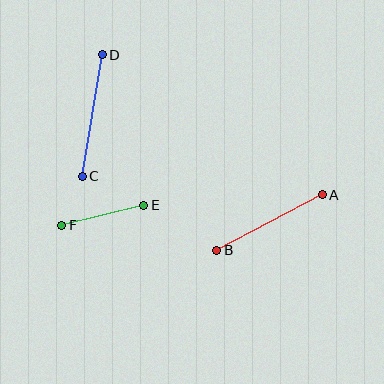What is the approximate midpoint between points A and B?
The midpoint is at approximately (270, 223) pixels.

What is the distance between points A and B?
The distance is approximately 119 pixels.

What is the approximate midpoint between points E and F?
The midpoint is at approximately (103, 215) pixels.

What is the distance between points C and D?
The distance is approximately 123 pixels.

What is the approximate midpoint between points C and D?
The midpoint is at approximately (92, 115) pixels.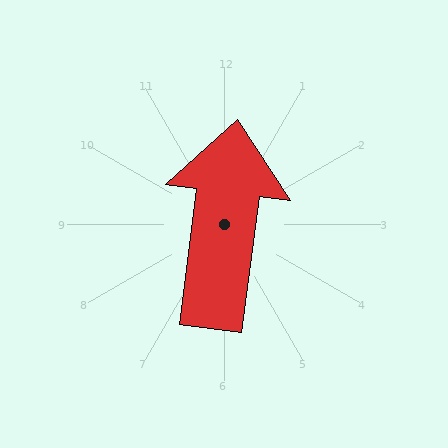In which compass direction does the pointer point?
North.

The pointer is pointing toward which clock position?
Roughly 12 o'clock.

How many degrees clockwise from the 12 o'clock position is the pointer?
Approximately 7 degrees.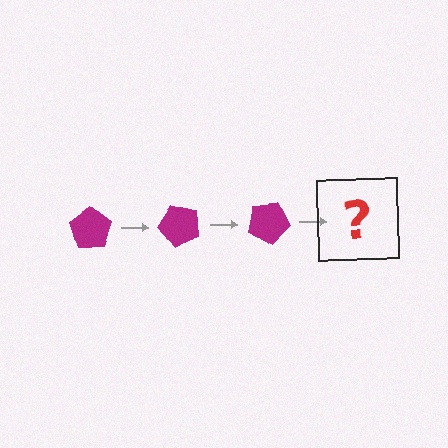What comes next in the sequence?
The next element should be a magenta pentagon rotated 150 degrees.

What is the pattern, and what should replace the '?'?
The pattern is that the pentagon rotates 50 degrees each step. The '?' should be a magenta pentagon rotated 150 degrees.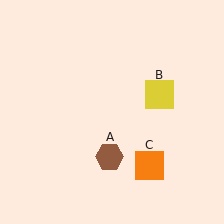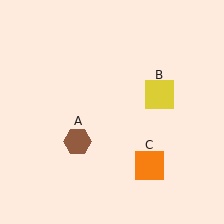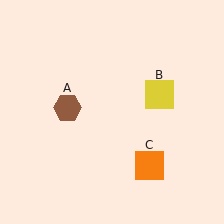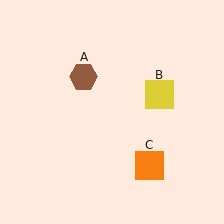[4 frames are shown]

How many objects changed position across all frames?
1 object changed position: brown hexagon (object A).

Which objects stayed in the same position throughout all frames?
Yellow square (object B) and orange square (object C) remained stationary.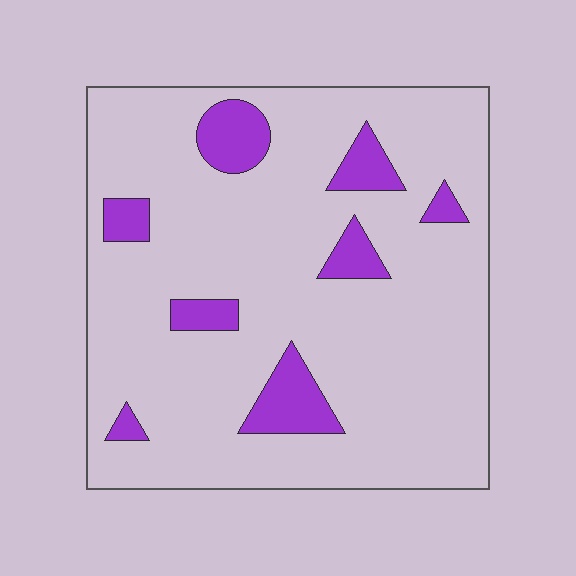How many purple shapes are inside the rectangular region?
8.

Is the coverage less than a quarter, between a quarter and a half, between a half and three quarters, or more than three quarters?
Less than a quarter.